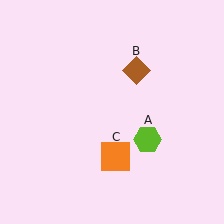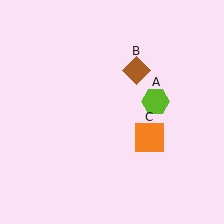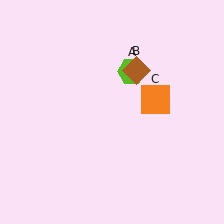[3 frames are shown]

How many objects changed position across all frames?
2 objects changed position: lime hexagon (object A), orange square (object C).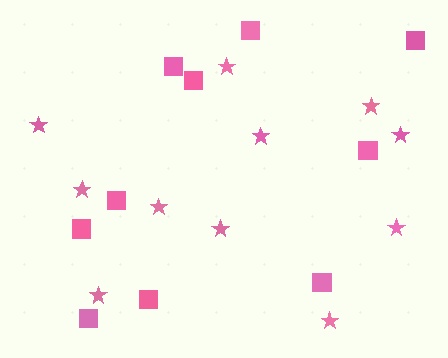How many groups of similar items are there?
There are 2 groups: one group of squares (10) and one group of stars (11).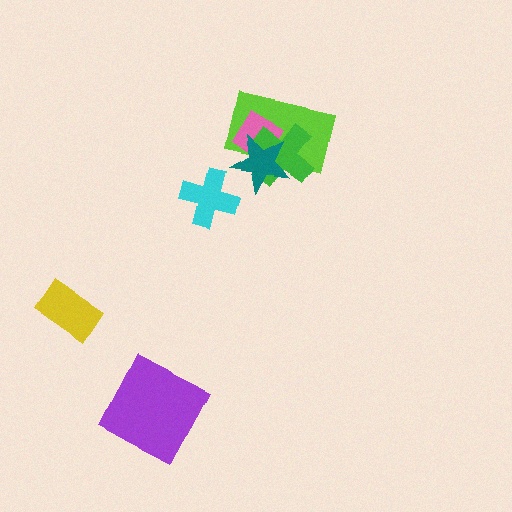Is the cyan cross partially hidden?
No, no other shape covers it.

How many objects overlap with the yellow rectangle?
0 objects overlap with the yellow rectangle.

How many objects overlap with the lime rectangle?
3 objects overlap with the lime rectangle.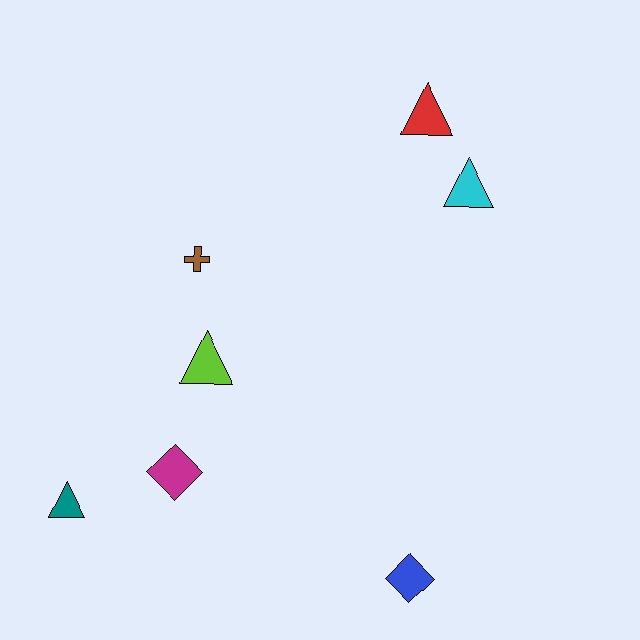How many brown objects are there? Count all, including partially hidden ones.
There is 1 brown object.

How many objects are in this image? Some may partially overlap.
There are 7 objects.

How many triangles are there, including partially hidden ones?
There are 4 triangles.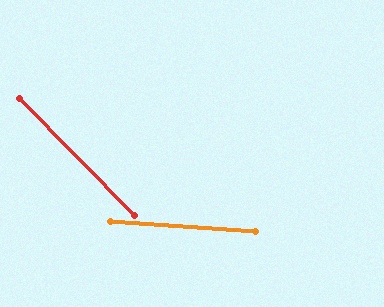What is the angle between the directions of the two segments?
Approximately 41 degrees.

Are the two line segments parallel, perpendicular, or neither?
Neither parallel nor perpendicular — they differ by about 41°.